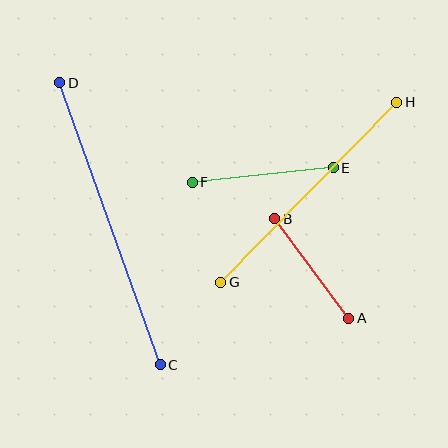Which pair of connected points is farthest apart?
Points C and D are farthest apart.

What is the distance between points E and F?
The distance is approximately 142 pixels.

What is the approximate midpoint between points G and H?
The midpoint is at approximately (309, 192) pixels.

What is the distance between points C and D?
The distance is approximately 299 pixels.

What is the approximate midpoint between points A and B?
The midpoint is at approximately (312, 268) pixels.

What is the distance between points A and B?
The distance is approximately 124 pixels.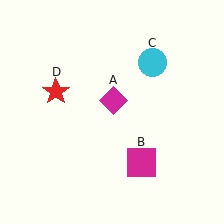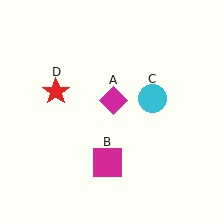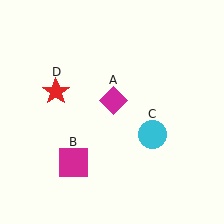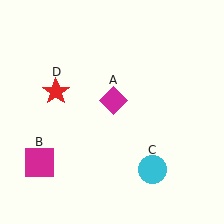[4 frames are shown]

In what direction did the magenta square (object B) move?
The magenta square (object B) moved left.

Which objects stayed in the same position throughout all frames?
Magenta diamond (object A) and red star (object D) remained stationary.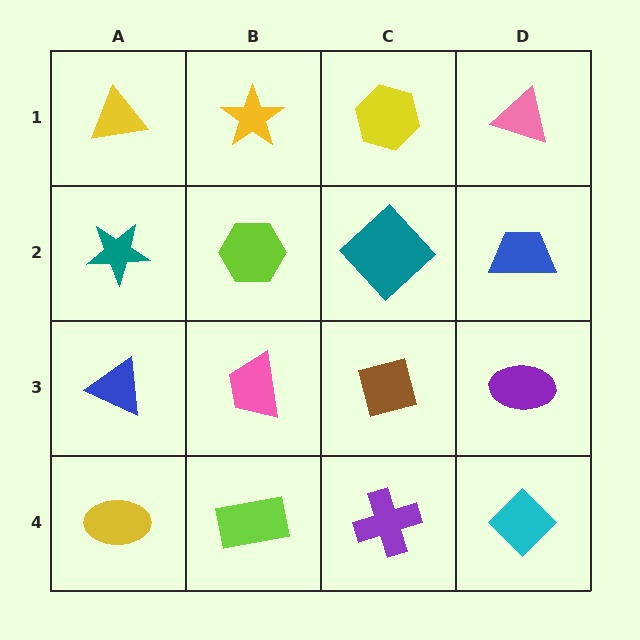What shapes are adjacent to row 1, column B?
A lime hexagon (row 2, column B), a yellow triangle (row 1, column A), a yellow hexagon (row 1, column C).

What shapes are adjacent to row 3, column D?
A blue trapezoid (row 2, column D), a cyan diamond (row 4, column D), a brown diamond (row 3, column C).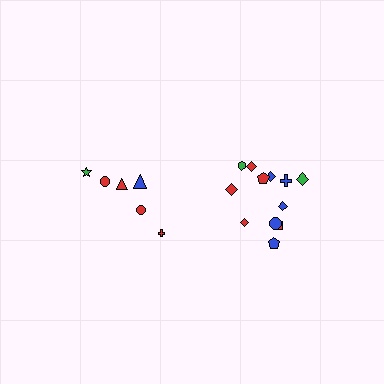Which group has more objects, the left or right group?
The right group.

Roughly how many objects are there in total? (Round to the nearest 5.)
Roughly 20 objects in total.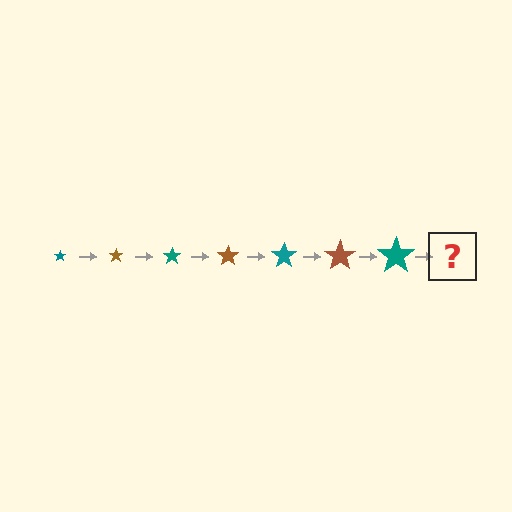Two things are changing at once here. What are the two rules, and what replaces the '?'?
The two rules are that the star grows larger each step and the color cycles through teal and brown. The '?' should be a brown star, larger than the previous one.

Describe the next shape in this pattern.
It should be a brown star, larger than the previous one.